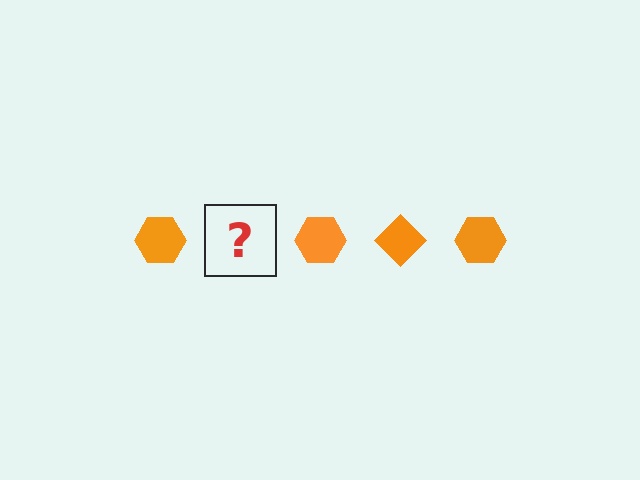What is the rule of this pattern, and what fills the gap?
The rule is that the pattern cycles through hexagon, diamond shapes in orange. The gap should be filled with an orange diamond.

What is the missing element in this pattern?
The missing element is an orange diamond.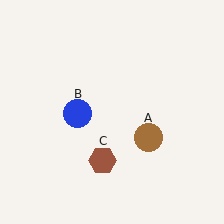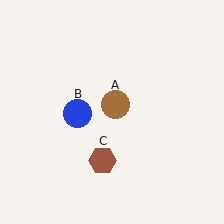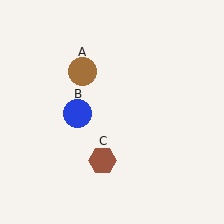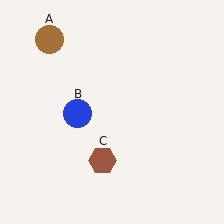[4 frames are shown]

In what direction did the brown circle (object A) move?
The brown circle (object A) moved up and to the left.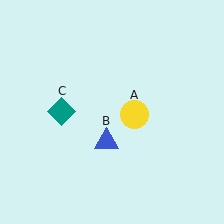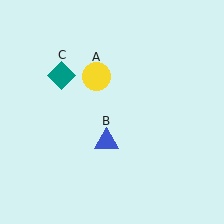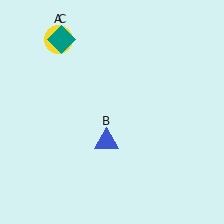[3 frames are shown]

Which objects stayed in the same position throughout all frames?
Blue triangle (object B) remained stationary.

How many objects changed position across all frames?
2 objects changed position: yellow circle (object A), teal diamond (object C).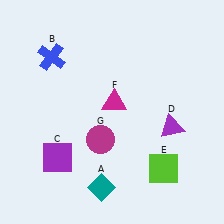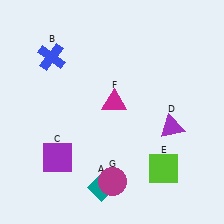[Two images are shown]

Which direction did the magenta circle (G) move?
The magenta circle (G) moved down.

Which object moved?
The magenta circle (G) moved down.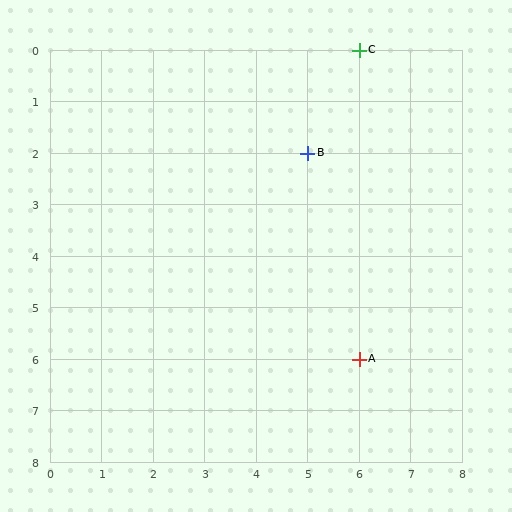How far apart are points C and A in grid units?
Points C and A are 6 rows apart.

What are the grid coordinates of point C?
Point C is at grid coordinates (6, 0).